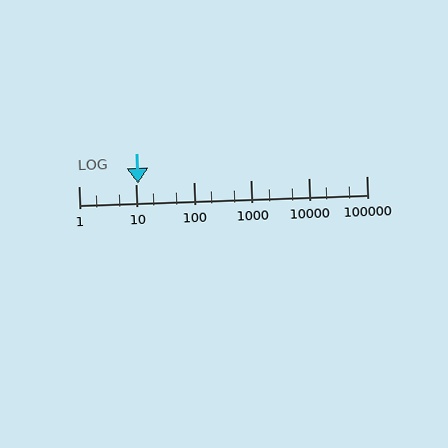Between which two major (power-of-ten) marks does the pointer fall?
The pointer is between 10 and 100.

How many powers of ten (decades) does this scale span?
The scale spans 5 decades, from 1 to 100000.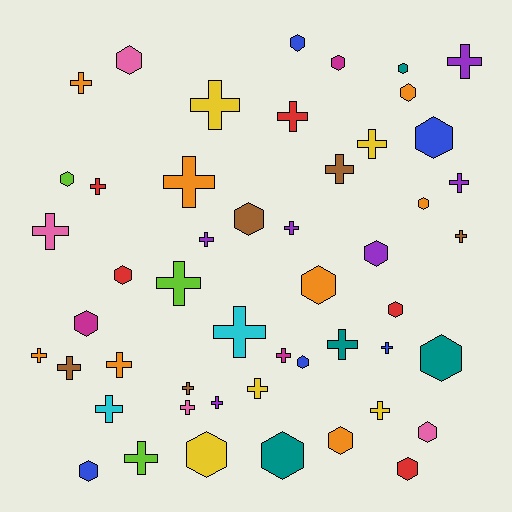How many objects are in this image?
There are 50 objects.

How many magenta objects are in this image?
There are 3 magenta objects.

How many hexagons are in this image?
There are 22 hexagons.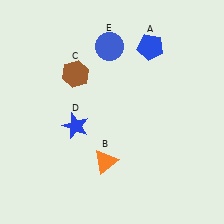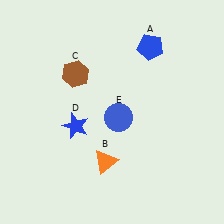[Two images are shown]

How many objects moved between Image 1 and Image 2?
1 object moved between the two images.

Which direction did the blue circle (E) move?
The blue circle (E) moved down.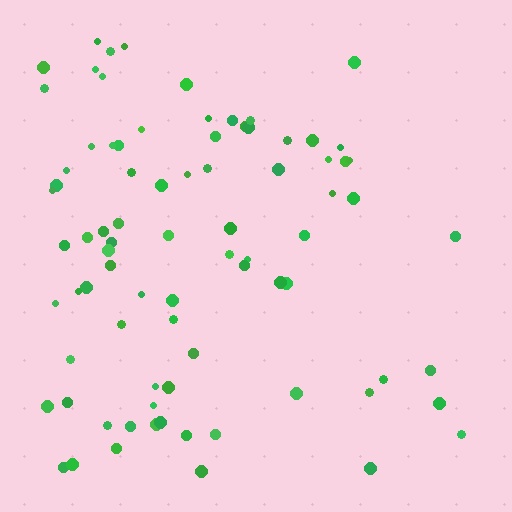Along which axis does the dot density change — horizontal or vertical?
Horizontal.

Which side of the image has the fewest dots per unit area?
The right.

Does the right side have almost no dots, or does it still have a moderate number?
Still a moderate number, just noticeably fewer than the left.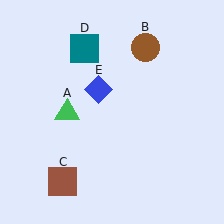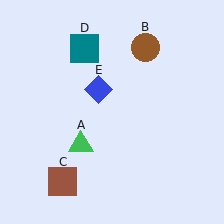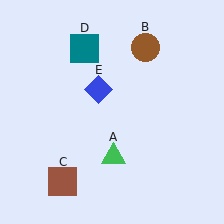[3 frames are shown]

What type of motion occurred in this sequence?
The green triangle (object A) rotated counterclockwise around the center of the scene.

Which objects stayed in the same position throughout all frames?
Brown circle (object B) and brown square (object C) and teal square (object D) and blue diamond (object E) remained stationary.